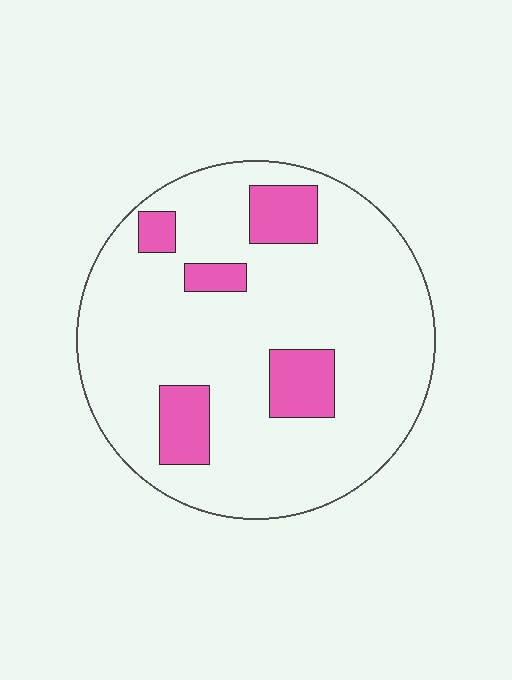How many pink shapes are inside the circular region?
5.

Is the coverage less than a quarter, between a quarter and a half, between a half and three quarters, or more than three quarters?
Less than a quarter.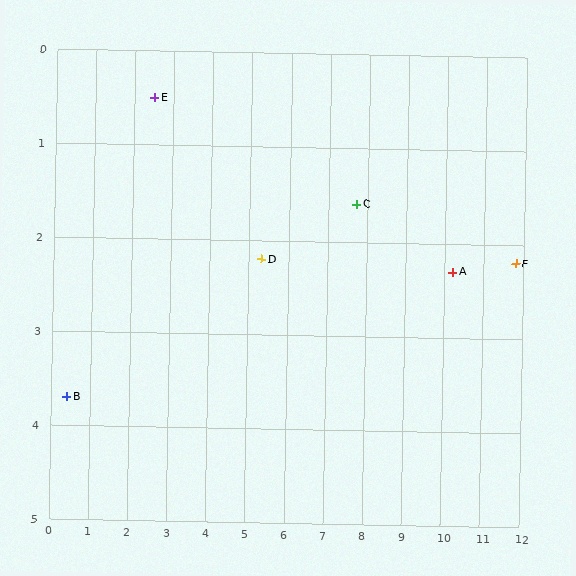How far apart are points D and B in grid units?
Points D and B are about 5.1 grid units apart.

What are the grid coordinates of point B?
Point B is at approximately (0.4, 3.7).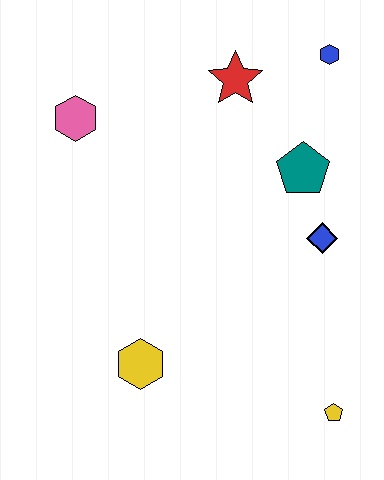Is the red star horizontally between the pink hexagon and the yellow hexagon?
No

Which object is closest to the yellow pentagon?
The blue diamond is closest to the yellow pentagon.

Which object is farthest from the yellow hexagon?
The blue hexagon is farthest from the yellow hexagon.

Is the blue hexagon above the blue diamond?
Yes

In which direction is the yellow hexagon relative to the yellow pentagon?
The yellow hexagon is to the left of the yellow pentagon.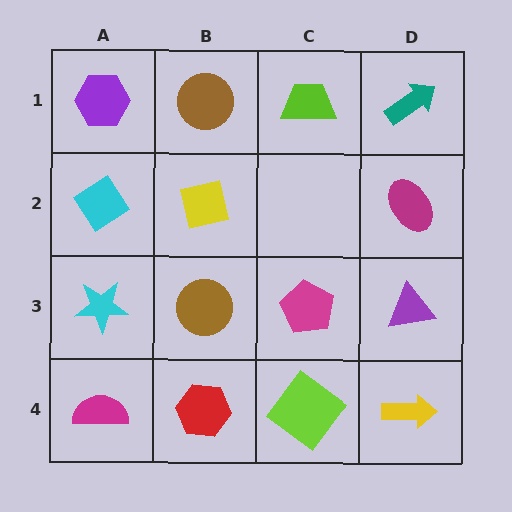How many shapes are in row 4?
4 shapes.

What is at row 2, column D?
A magenta ellipse.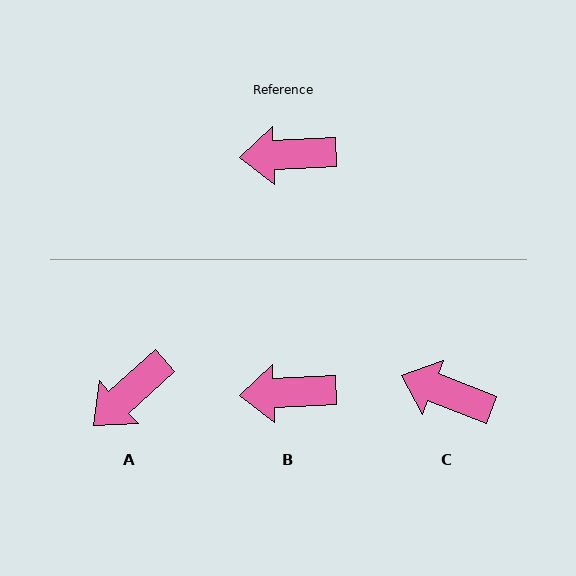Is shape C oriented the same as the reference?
No, it is off by about 24 degrees.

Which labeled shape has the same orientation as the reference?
B.